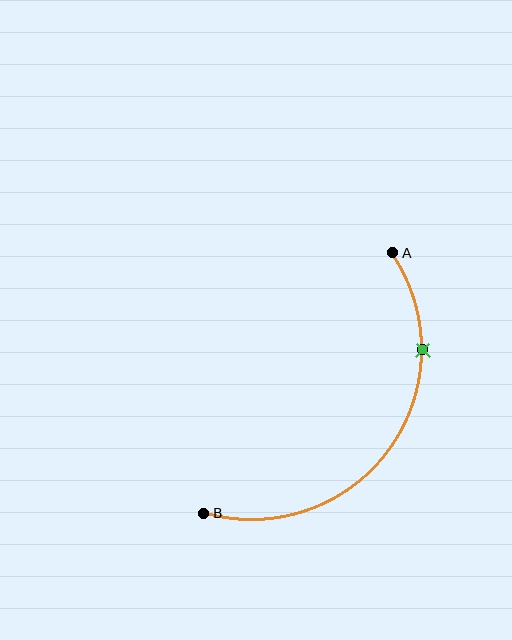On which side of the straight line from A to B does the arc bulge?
The arc bulges below and to the right of the straight line connecting A and B.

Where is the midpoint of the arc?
The arc midpoint is the point on the curve farthest from the straight line joining A and B. It sits below and to the right of that line.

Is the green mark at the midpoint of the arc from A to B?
No. The green mark lies on the arc but is closer to endpoint A. The arc midpoint would be at the point on the curve equidistant along the arc from both A and B.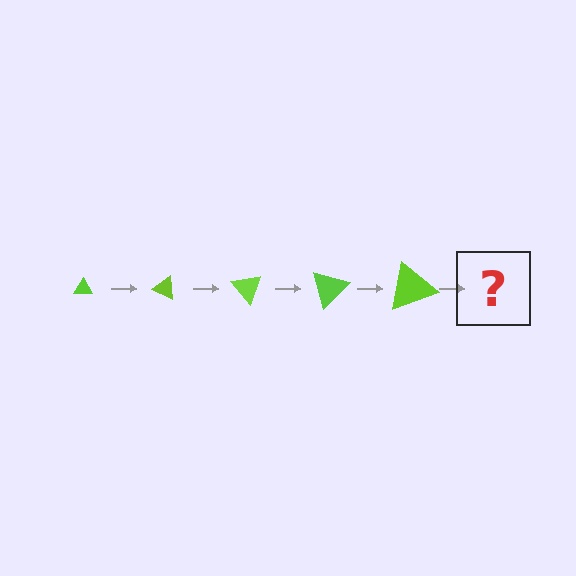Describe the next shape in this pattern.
It should be a triangle, larger than the previous one and rotated 125 degrees from the start.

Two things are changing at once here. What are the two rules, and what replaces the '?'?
The two rules are that the triangle grows larger each step and it rotates 25 degrees each step. The '?' should be a triangle, larger than the previous one and rotated 125 degrees from the start.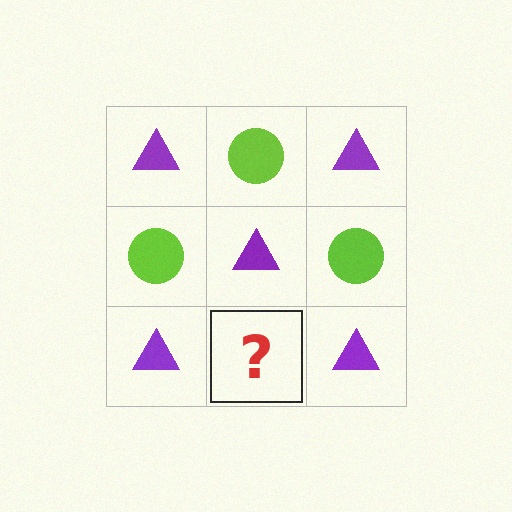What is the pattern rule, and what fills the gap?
The rule is that it alternates purple triangle and lime circle in a checkerboard pattern. The gap should be filled with a lime circle.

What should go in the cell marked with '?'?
The missing cell should contain a lime circle.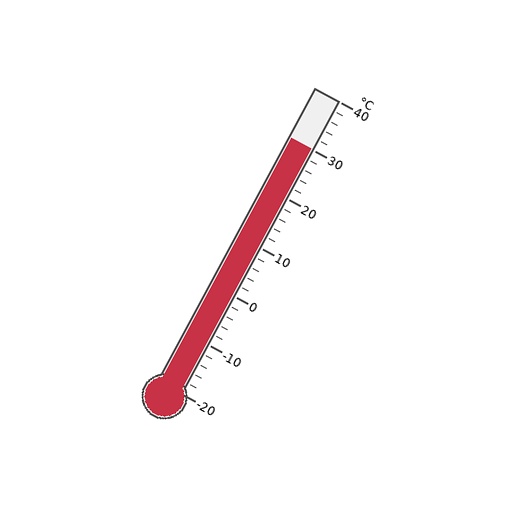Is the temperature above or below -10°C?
The temperature is above -10°C.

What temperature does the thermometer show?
The thermometer shows approximately 30°C.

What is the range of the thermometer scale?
The thermometer scale ranges from -20°C to 40°C.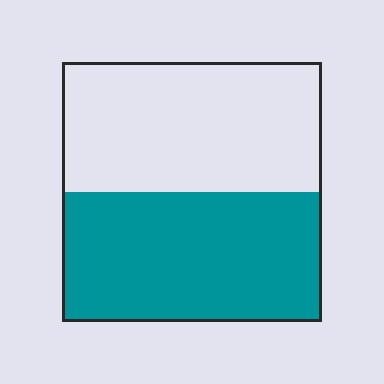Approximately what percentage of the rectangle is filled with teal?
Approximately 50%.